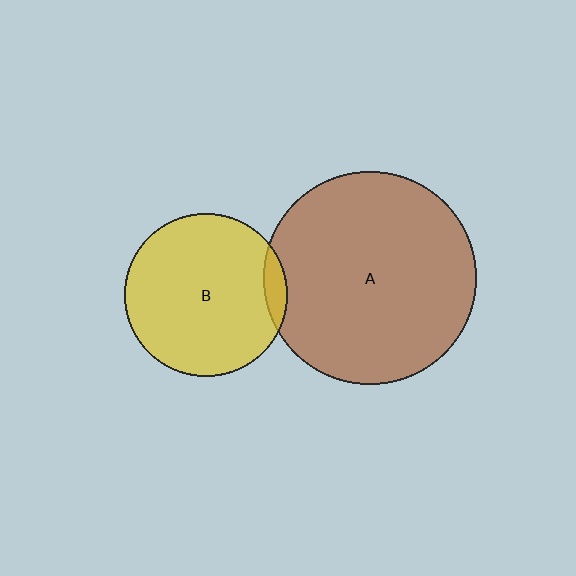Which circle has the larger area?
Circle A (brown).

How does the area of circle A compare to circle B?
Approximately 1.7 times.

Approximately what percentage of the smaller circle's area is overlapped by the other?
Approximately 5%.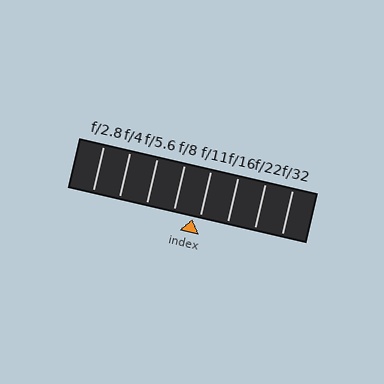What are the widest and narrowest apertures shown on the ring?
The widest aperture shown is f/2.8 and the narrowest is f/32.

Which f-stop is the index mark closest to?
The index mark is closest to f/11.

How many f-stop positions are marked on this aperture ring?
There are 8 f-stop positions marked.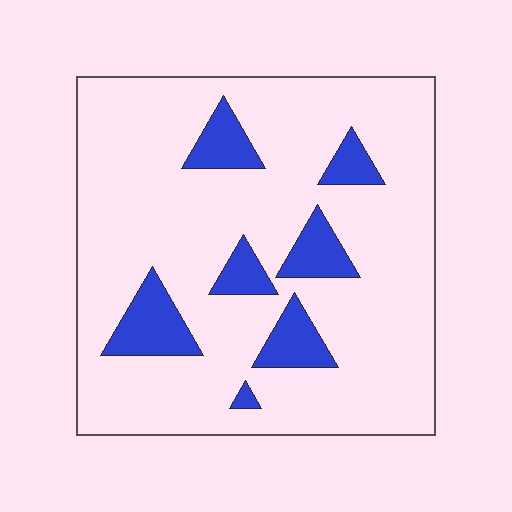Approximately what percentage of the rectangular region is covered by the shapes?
Approximately 15%.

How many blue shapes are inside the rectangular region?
7.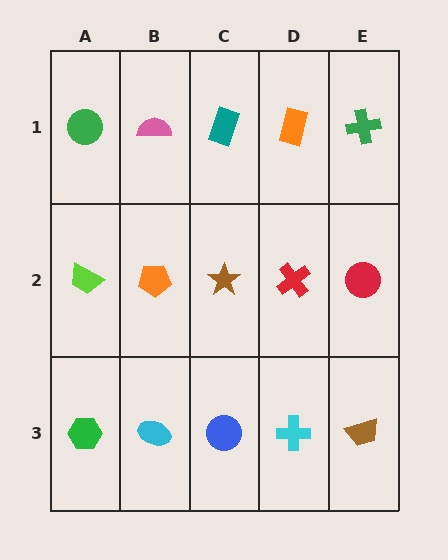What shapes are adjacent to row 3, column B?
An orange pentagon (row 2, column B), a green hexagon (row 3, column A), a blue circle (row 3, column C).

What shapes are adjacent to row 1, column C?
A brown star (row 2, column C), a pink semicircle (row 1, column B), an orange rectangle (row 1, column D).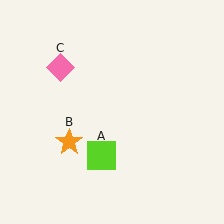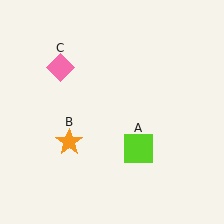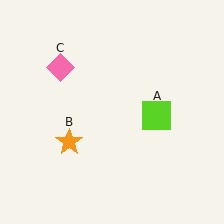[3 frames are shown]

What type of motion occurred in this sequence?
The lime square (object A) rotated counterclockwise around the center of the scene.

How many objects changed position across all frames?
1 object changed position: lime square (object A).